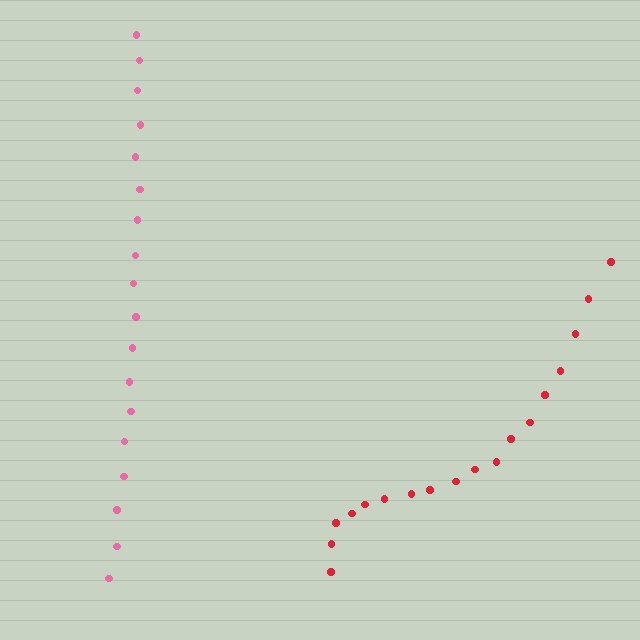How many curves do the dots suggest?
There are 2 distinct paths.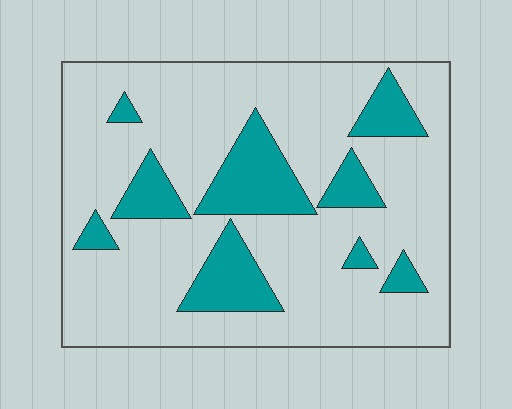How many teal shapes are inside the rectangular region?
9.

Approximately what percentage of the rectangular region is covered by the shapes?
Approximately 20%.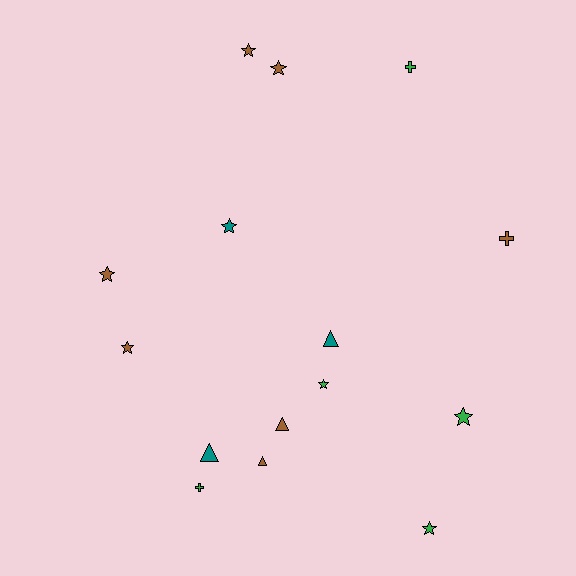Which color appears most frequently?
Brown, with 7 objects.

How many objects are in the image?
There are 15 objects.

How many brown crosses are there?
There is 1 brown cross.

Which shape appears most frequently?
Star, with 8 objects.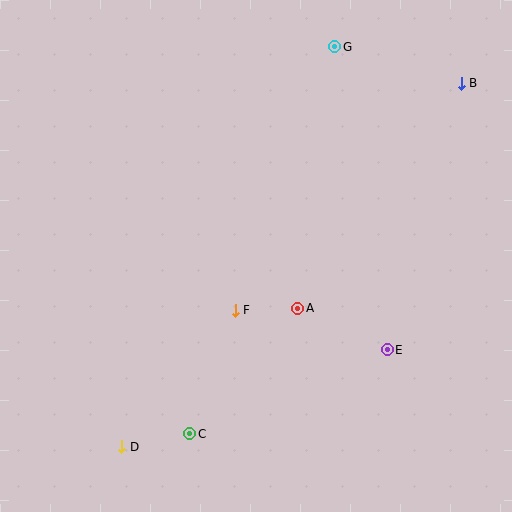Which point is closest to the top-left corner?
Point G is closest to the top-left corner.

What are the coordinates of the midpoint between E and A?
The midpoint between E and A is at (342, 329).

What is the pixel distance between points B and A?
The distance between B and A is 278 pixels.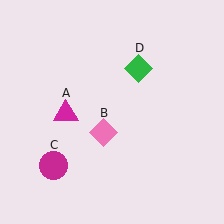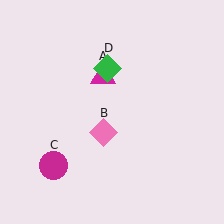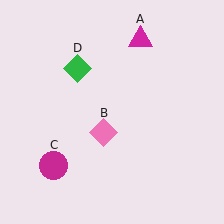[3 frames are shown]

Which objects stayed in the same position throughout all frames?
Pink diamond (object B) and magenta circle (object C) remained stationary.